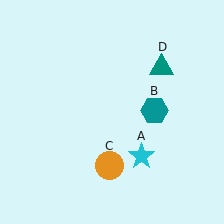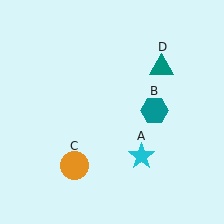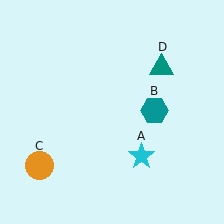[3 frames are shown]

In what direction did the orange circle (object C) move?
The orange circle (object C) moved left.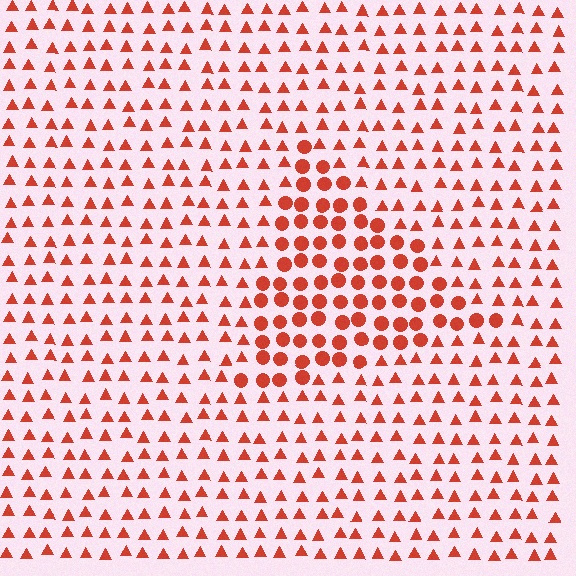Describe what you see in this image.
The image is filled with small red elements arranged in a uniform grid. A triangle-shaped region contains circles, while the surrounding area contains triangles. The boundary is defined purely by the change in element shape.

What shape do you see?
I see a triangle.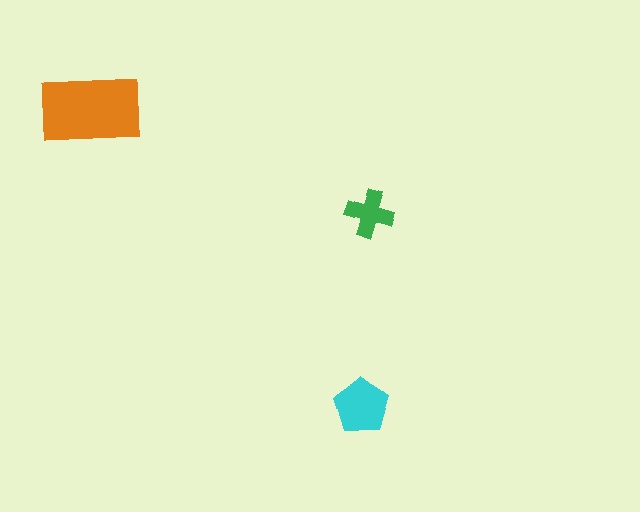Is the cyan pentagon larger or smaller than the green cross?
Larger.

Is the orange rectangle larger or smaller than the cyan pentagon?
Larger.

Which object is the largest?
The orange rectangle.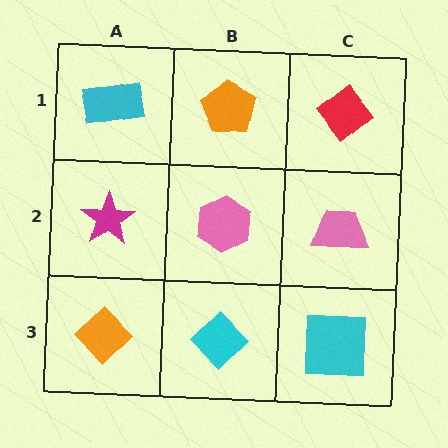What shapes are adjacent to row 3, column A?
A magenta star (row 2, column A), a cyan diamond (row 3, column B).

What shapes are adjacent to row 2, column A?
A cyan rectangle (row 1, column A), an orange diamond (row 3, column A), a pink hexagon (row 2, column B).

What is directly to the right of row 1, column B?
A red diamond.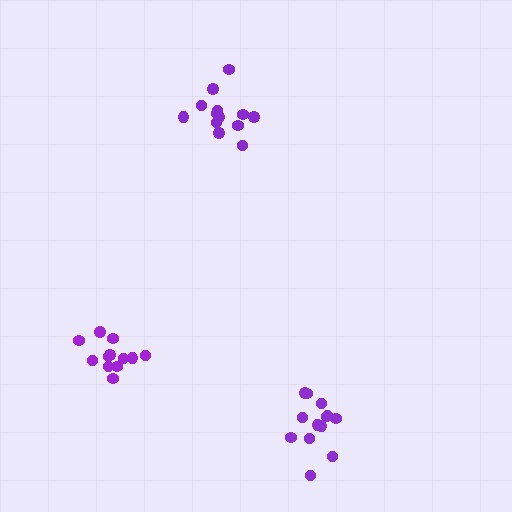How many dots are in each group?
Group 1: 13 dots, Group 2: 12 dots, Group 3: 13 dots (38 total).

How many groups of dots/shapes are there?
There are 3 groups.